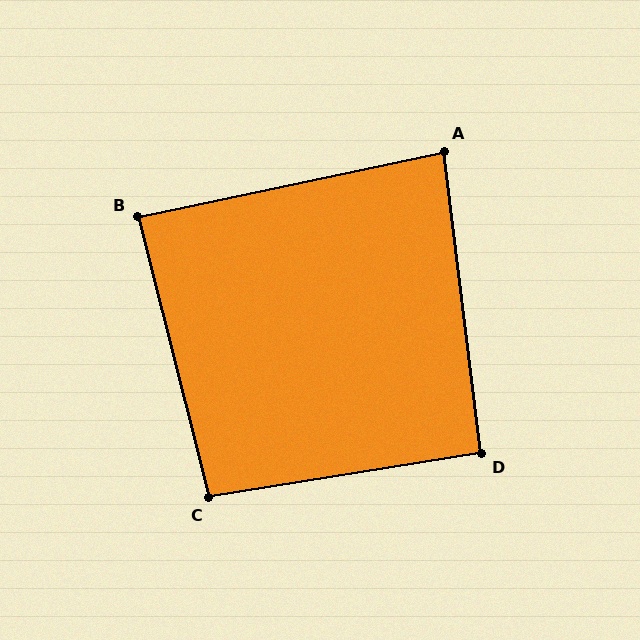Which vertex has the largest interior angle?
C, at approximately 95 degrees.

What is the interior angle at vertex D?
Approximately 92 degrees (approximately right).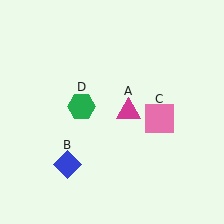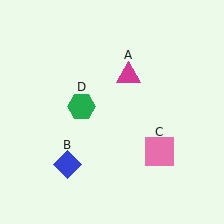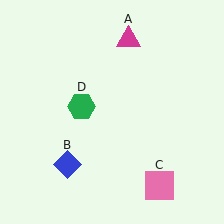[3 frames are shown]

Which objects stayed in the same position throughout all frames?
Blue diamond (object B) and green hexagon (object D) remained stationary.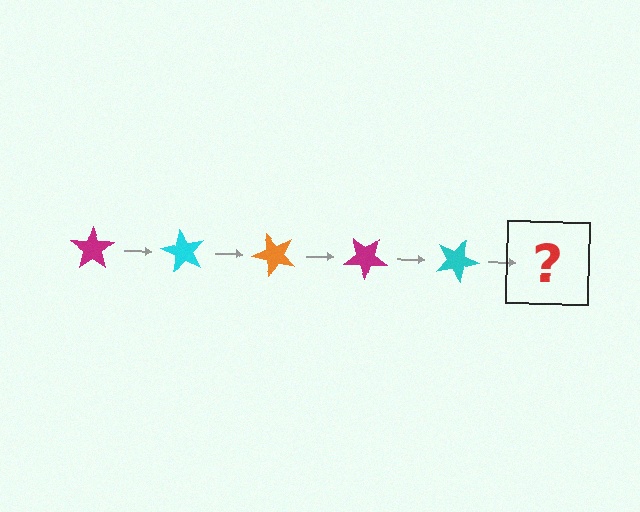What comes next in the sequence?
The next element should be an orange star, rotated 300 degrees from the start.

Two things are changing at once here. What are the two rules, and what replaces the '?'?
The two rules are that it rotates 60 degrees each step and the color cycles through magenta, cyan, and orange. The '?' should be an orange star, rotated 300 degrees from the start.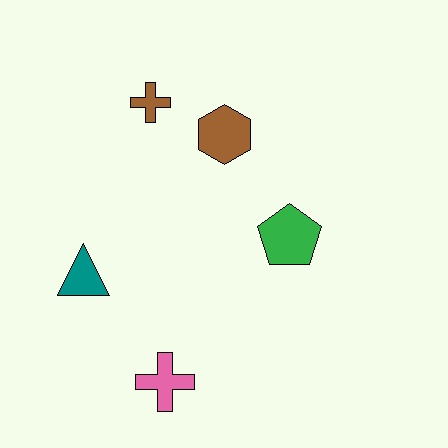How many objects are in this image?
There are 5 objects.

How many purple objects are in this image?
There are no purple objects.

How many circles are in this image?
There are no circles.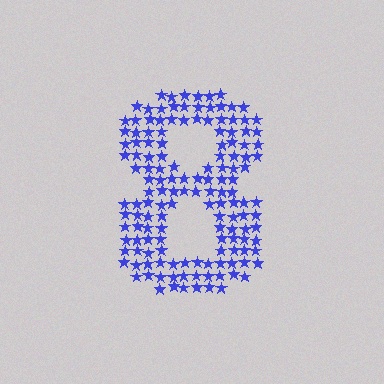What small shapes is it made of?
It is made of small stars.